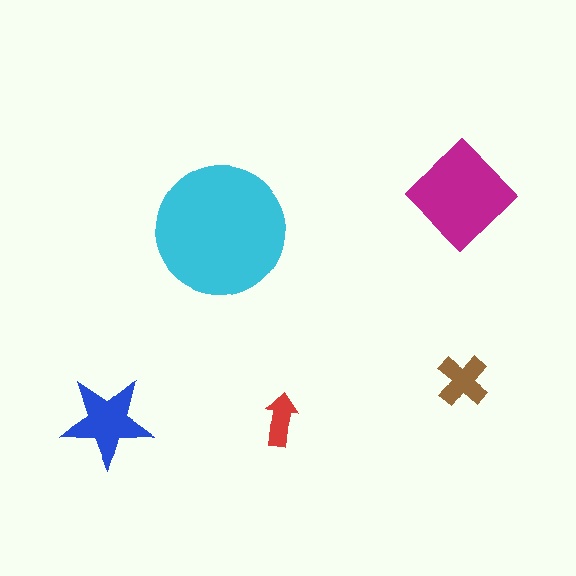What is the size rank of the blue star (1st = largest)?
3rd.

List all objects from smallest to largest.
The red arrow, the brown cross, the blue star, the magenta diamond, the cyan circle.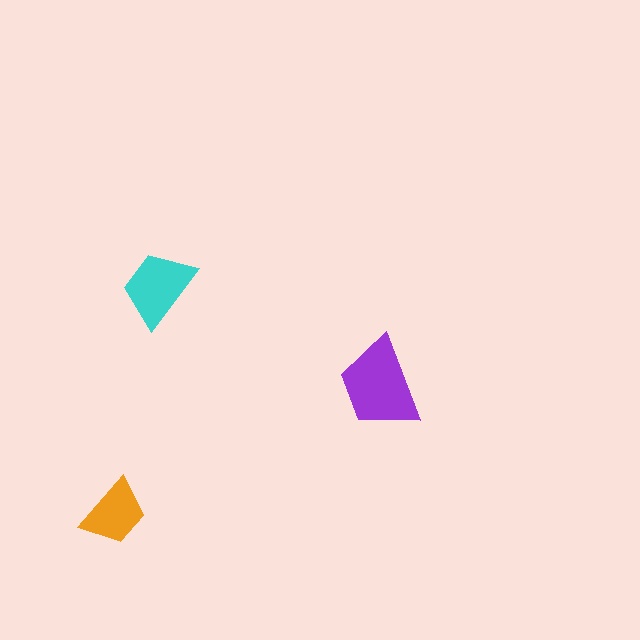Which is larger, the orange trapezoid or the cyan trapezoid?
The cyan one.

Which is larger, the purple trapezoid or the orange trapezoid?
The purple one.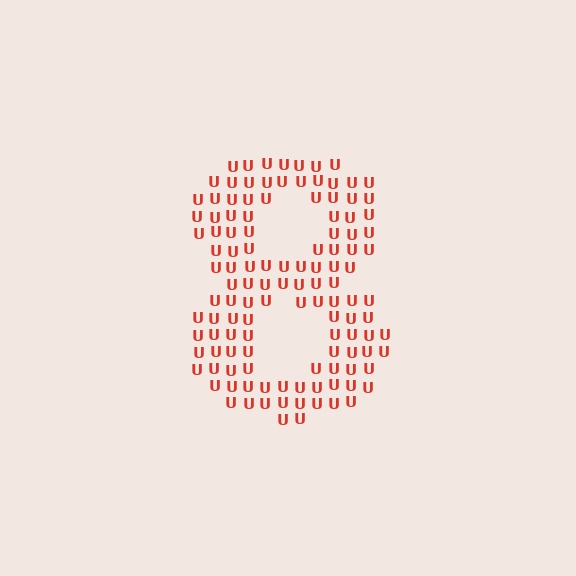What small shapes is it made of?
It is made of small letter U's.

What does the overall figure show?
The overall figure shows the digit 8.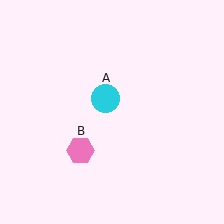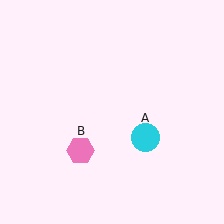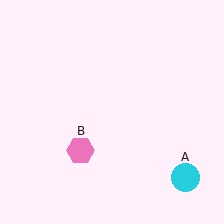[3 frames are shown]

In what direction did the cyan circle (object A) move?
The cyan circle (object A) moved down and to the right.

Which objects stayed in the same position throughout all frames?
Pink hexagon (object B) remained stationary.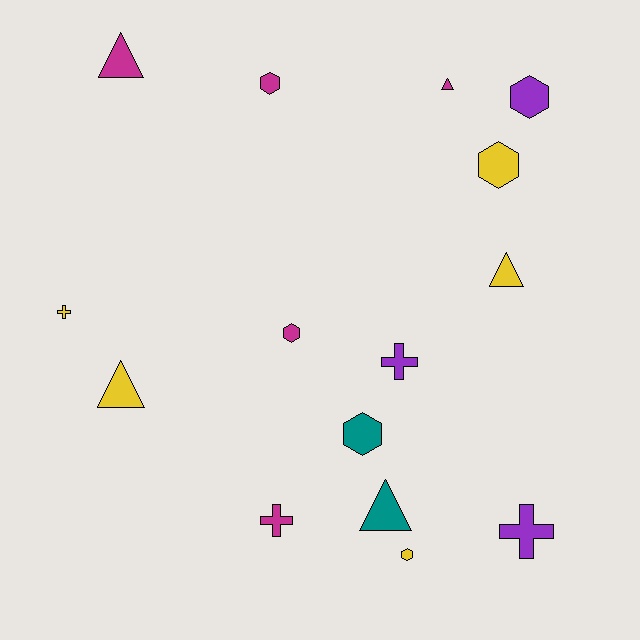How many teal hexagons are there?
There is 1 teal hexagon.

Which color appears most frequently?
Magenta, with 5 objects.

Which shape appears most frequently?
Hexagon, with 6 objects.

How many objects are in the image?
There are 15 objects.